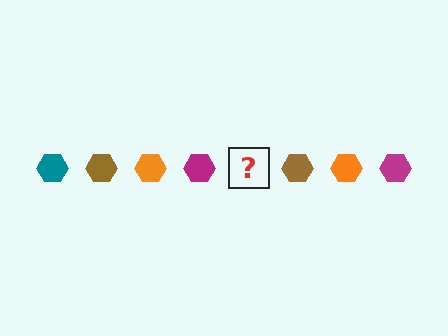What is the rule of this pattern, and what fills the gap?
The rule is that the pattern cycles through teal, brown, orange, magenta hexagons. The gap should be filled with a teal hexagon.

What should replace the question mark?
The question mark should be replaced with a teal hexagon.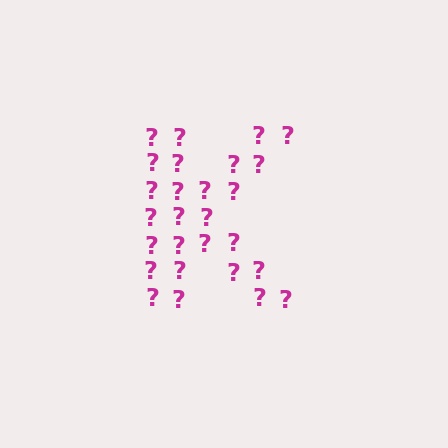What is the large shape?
The large shape is the letter K.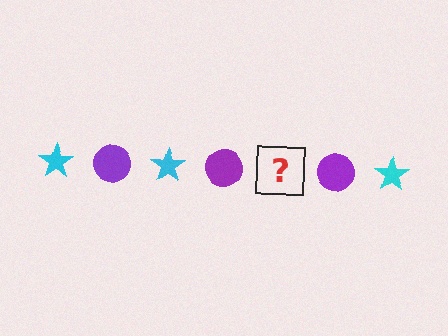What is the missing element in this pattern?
The missing element is a cyan star.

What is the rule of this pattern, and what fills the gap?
The rule is that the pattern alternates between cyan star and purple circle. The gap should be filled with a cyan star.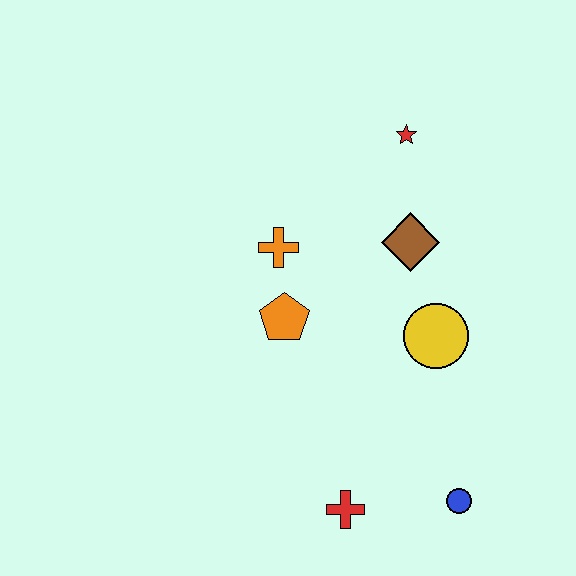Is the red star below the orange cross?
No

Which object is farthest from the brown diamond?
The red cross is farthest from the brown diamond.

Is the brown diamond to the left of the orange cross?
No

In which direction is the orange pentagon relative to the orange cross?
The orange pentagon is below the orange cross.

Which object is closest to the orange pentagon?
The orange cross is closest to the orange pentagon.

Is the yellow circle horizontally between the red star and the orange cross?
No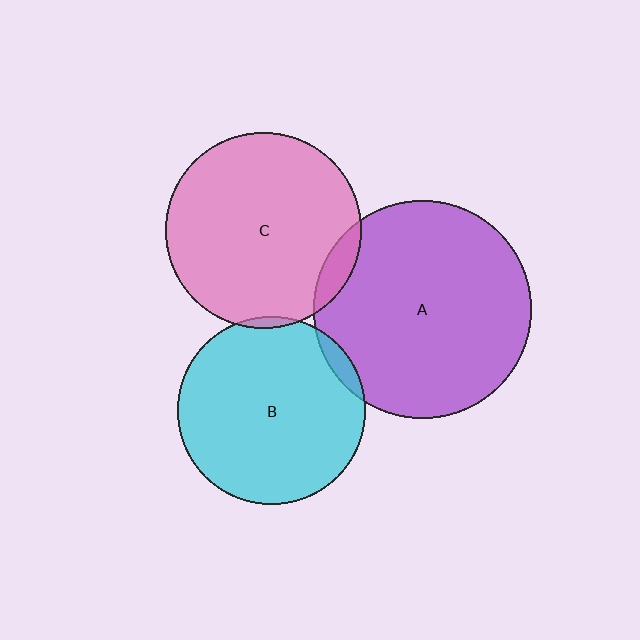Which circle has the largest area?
Circle A (purple).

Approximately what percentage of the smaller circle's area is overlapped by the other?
Approximately 5%.